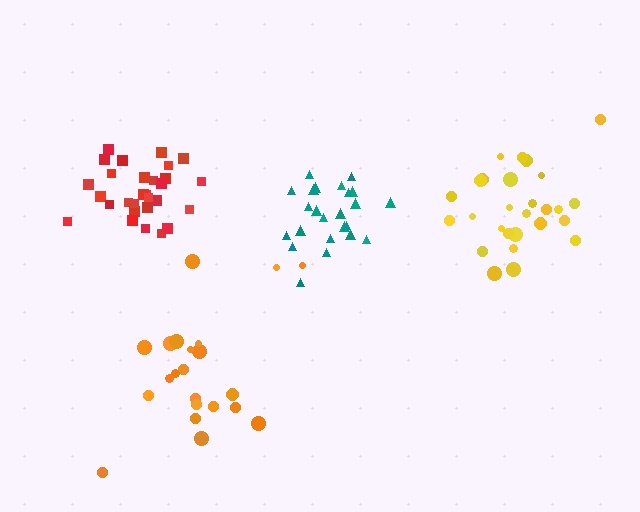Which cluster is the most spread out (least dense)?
Orange.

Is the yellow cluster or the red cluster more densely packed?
Red.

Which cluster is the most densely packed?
Teal.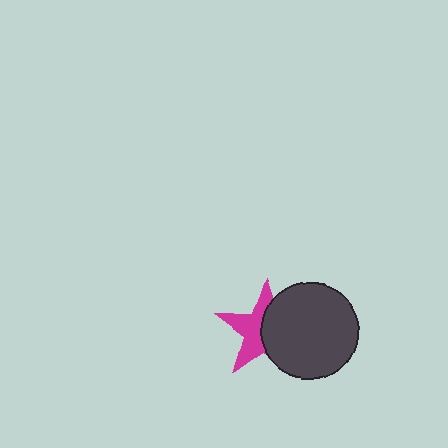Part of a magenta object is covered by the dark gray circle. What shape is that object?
It is a star.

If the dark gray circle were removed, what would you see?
You would see the complete magenta star.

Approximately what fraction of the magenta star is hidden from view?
Roughly 50% of the magenta star is hidden behind the dark gray circle.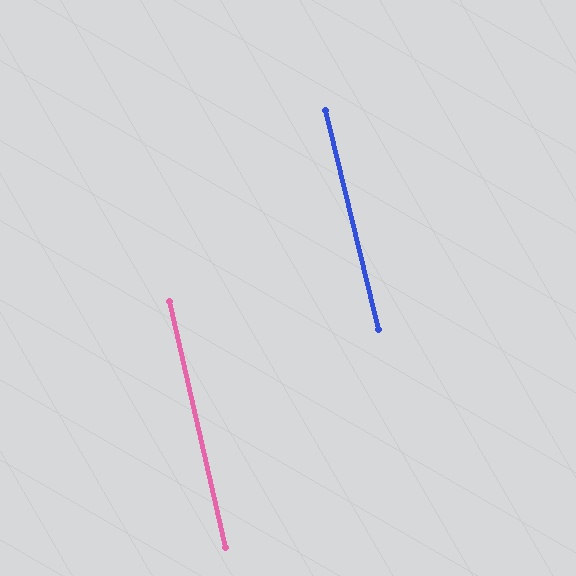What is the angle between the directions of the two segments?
Approximately 1 degree.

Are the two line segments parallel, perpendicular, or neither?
Parallel — their directions differ by only 0.6°.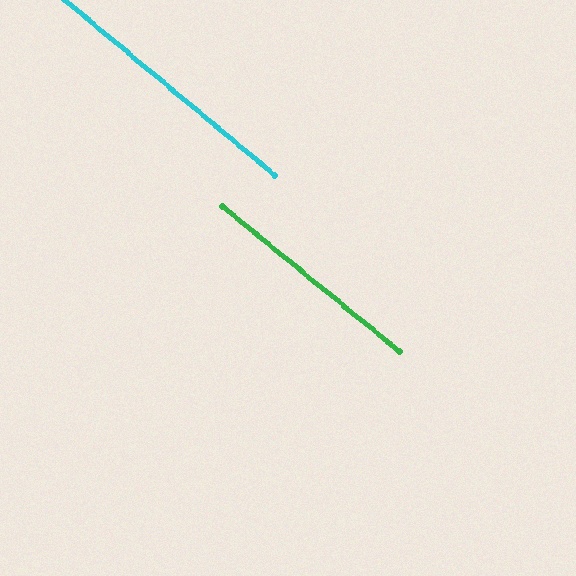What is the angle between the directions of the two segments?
Approximately 0 degrees.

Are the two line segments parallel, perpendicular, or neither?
Parallel — their directions differ by only 0.4°.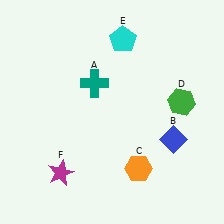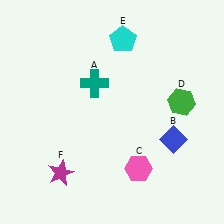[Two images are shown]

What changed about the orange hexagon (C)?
In Image 1, C is orange. In Image 2, it changed to pink.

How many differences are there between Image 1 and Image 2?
There is 1 difference between the two images.